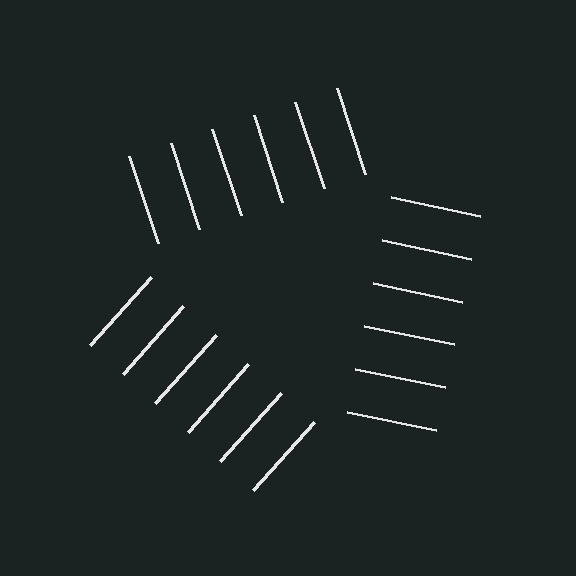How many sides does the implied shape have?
3 sides — the line-ends trace a triangle.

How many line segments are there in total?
18 — 6 along each of the 3 edges.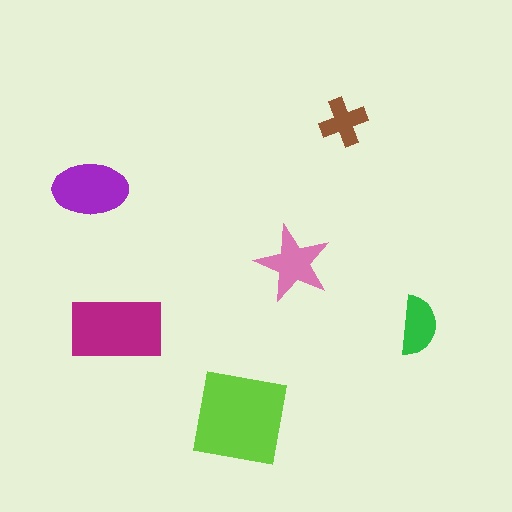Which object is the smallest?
The brown cross.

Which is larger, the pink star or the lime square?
The lime square.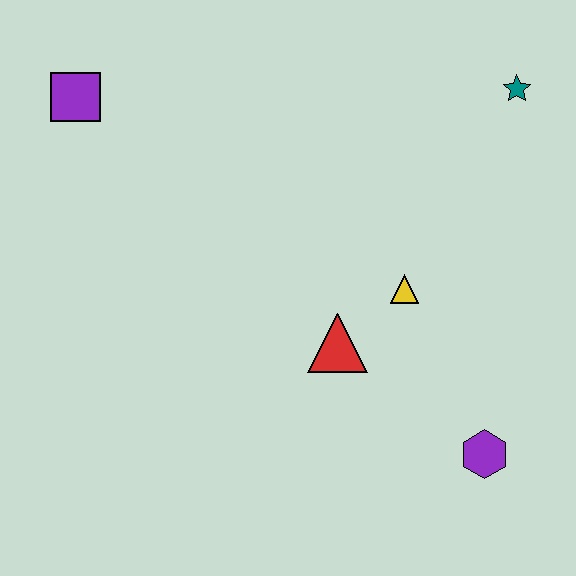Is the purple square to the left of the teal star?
Yes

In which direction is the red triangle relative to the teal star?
The red triangle is below the teal star.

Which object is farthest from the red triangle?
The purple square is farthest from the red triangle.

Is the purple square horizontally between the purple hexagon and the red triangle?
No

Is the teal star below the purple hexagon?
No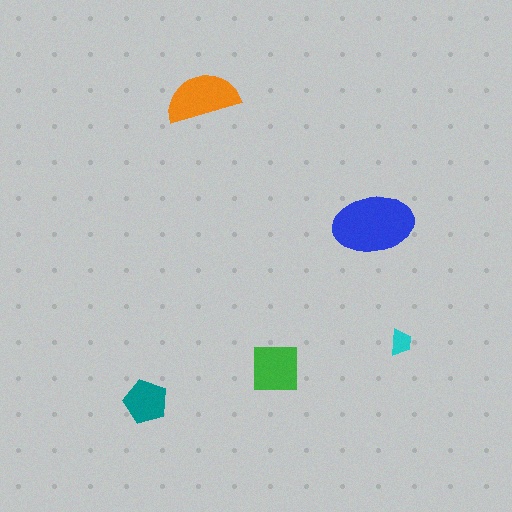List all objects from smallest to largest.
The cyan trapezoid, the teal pentagon, the green square, the orange semicircle, the blue ellipse.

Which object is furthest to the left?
The teal pentagon is leftmost.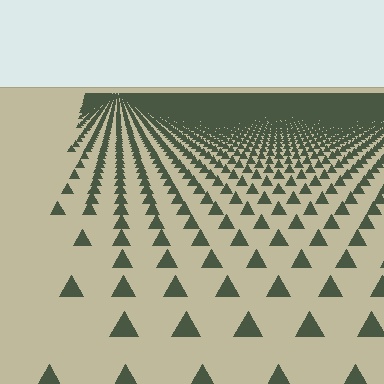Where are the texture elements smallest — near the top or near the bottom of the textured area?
Near the top.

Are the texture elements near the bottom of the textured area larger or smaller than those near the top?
Larger. Near the bottom, elements are closer to the viewer and appear at a bigger on-screen size.